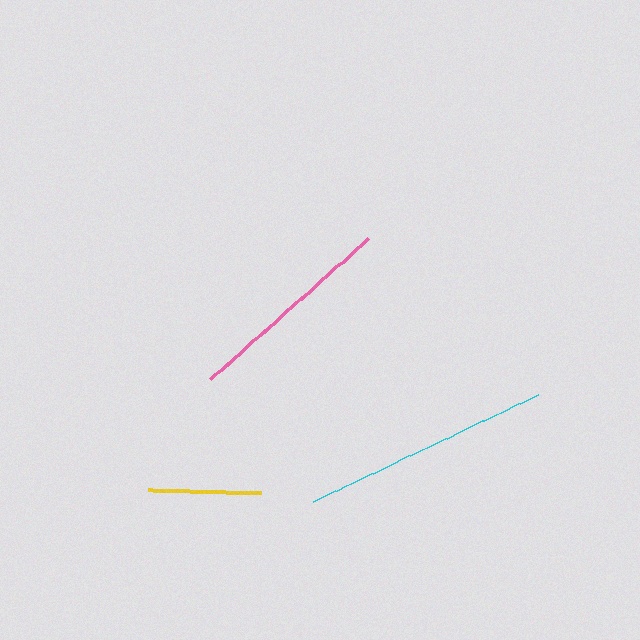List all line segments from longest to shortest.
From longest to shortest: cyan, pink, yellow.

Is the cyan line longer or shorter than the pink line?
The cyan line is longer than the pink line.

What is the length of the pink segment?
The pink segment is approximately 211 pixels long.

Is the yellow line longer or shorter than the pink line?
The pink line is longer than the yellow line.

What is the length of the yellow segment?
The yellow segment is approximately 113 pixels long.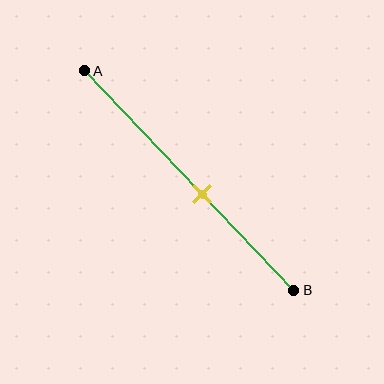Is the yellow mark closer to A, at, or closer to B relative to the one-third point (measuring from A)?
The yellow mark is closer to point B than the one-third point of segment AB.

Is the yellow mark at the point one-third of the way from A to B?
No, the mark is at about 55% from A, not at the 33% one-third point.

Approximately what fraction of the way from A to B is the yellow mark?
The yellow mark is approximately 55% of the way from A to B.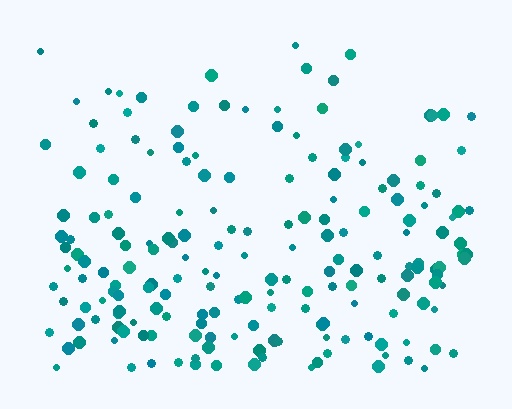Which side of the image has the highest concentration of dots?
The bottom.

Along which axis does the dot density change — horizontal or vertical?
Vertical.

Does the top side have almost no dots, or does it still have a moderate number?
Still a moderate number, just noticeably fewer than the bottom.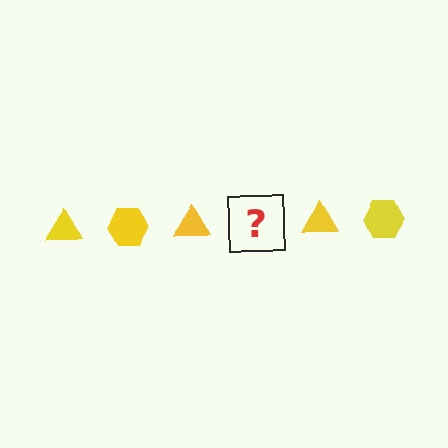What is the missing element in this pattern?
The missing element is a yellow hexagon.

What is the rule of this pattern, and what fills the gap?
The rule is that the pattern cycles through triangle, hexagon shapes in yellow. The gap should be filled with a yellow hexagon.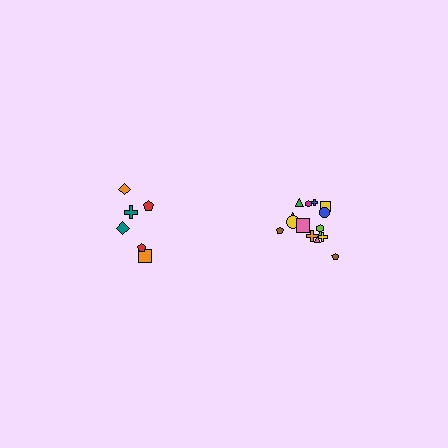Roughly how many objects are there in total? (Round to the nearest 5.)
Roughly 20 objects in total.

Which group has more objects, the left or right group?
The right group.